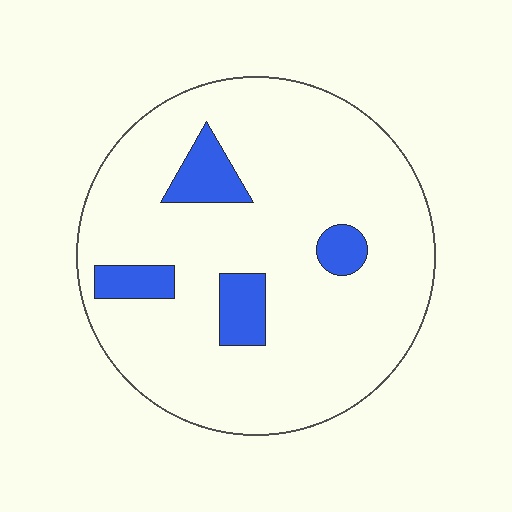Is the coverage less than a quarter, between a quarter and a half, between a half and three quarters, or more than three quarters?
Less than a quarter.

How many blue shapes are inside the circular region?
4.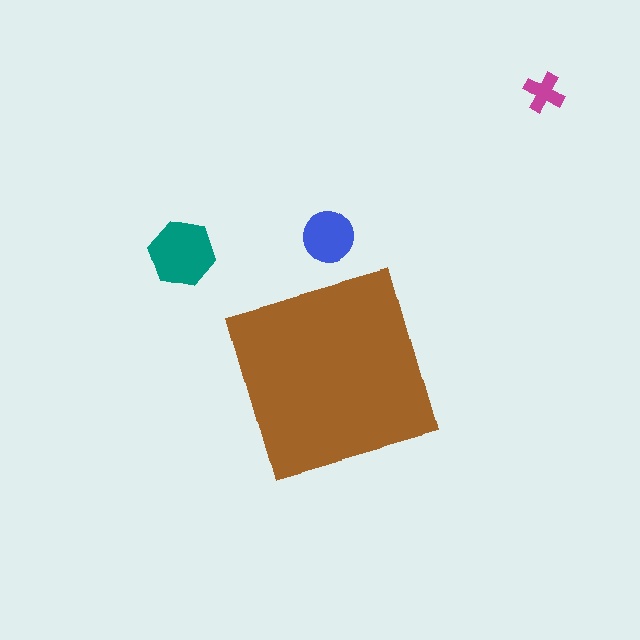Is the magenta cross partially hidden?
No, the magenta cross is fully visible.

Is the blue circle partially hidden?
No, the blue circle is fully visible.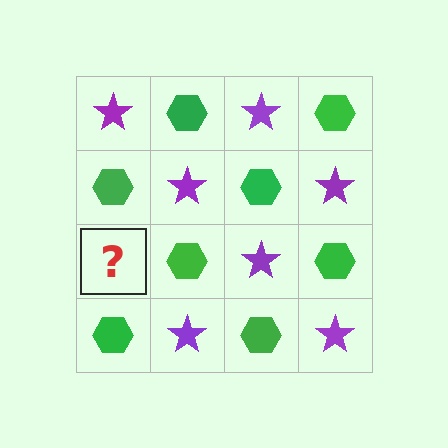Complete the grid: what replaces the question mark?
The question mark should be replaced with a purple star.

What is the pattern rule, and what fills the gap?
The rule is that it alternates purple star and green hexagon in a checkerboard pattern. The gap should be filled with a purple star.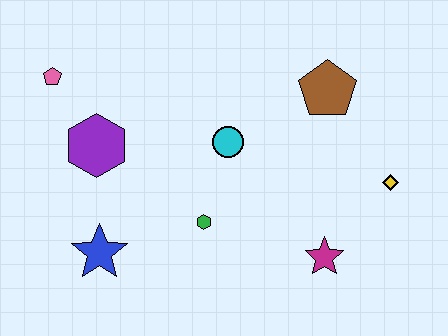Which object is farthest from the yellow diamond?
The pink pentagon is farthest from the yellow diamond.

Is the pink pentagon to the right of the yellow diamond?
No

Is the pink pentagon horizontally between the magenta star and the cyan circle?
No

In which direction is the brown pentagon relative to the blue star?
The brown pentagon is to the right of the blue star.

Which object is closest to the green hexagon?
The cyan circle is closest to the green hexagon.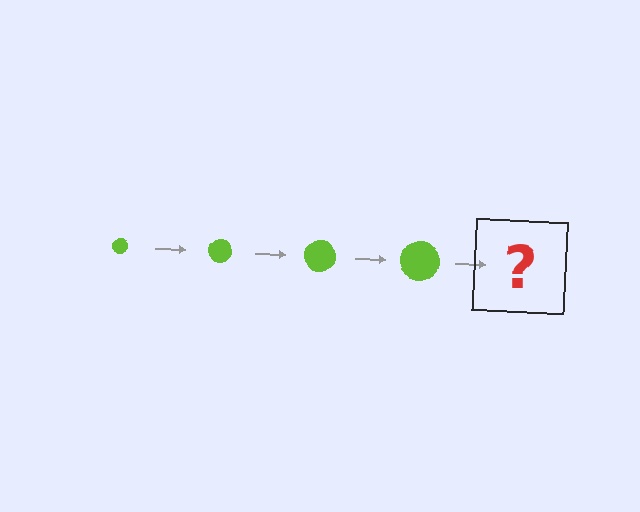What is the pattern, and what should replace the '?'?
The pattern is that the circle gets progressively larger each step. The '?' should be a lime circle, larger than the previous one.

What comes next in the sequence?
The next element should be a lime circle, larger than the previous one.